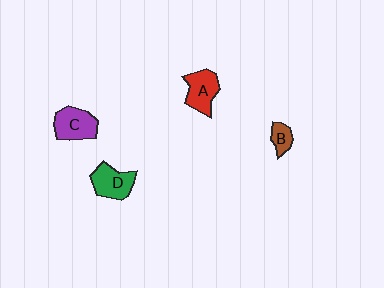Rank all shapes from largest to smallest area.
From largest to smallest: C (purple), D (green), A (red), B (brown).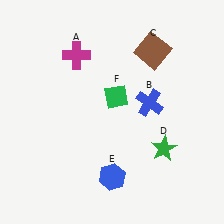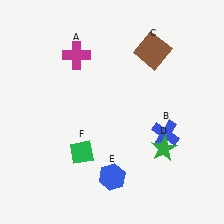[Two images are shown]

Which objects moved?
The objects that moved are: the blue cross (B), the green diamond (F).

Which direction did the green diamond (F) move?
The green diamond (F) moved down.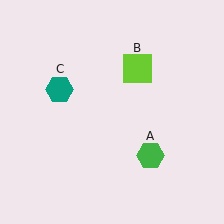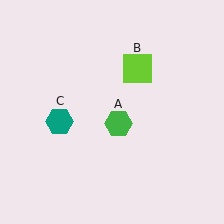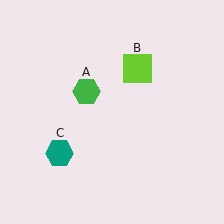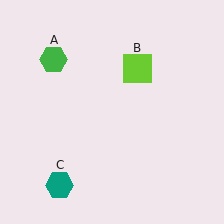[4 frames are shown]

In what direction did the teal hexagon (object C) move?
The teal hexagon (object C) moved down.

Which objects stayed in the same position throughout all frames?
Lime square (object B) remained stationary.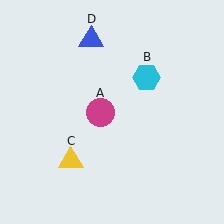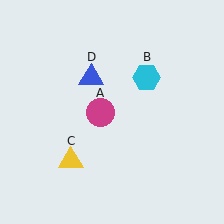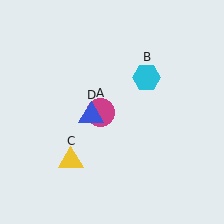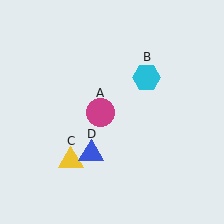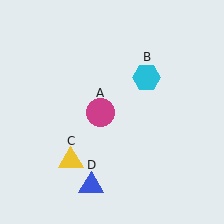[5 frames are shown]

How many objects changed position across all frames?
1 object changed position: blue triangle (object D).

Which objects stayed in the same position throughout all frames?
Magenta circle (object A) and cyan hexagon (object B) and yellow triangle (object C) remained stationary.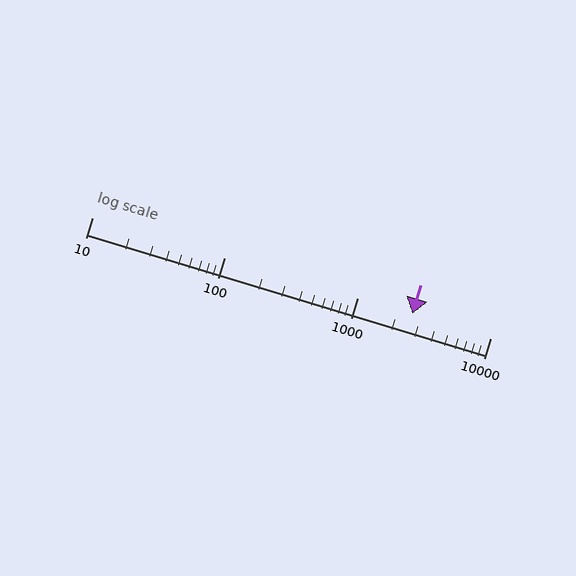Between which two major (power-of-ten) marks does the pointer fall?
The pointer is between 1000 and 10000.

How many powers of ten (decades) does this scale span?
The scale spans 3 decades, from 10 to 10000.